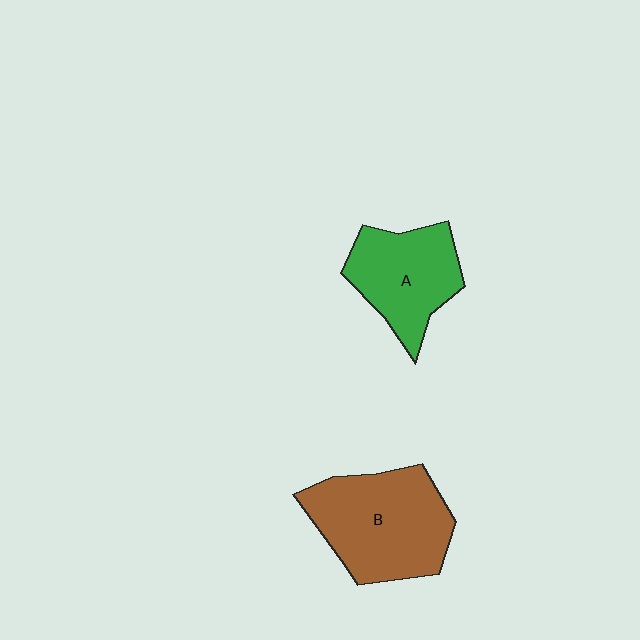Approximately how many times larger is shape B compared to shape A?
Approximately 1.3 times.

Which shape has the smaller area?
Shape A (green).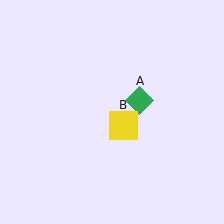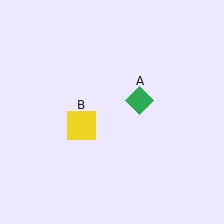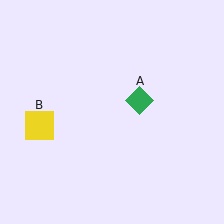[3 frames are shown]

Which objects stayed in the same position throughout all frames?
Green diamond (object A) remained stationary.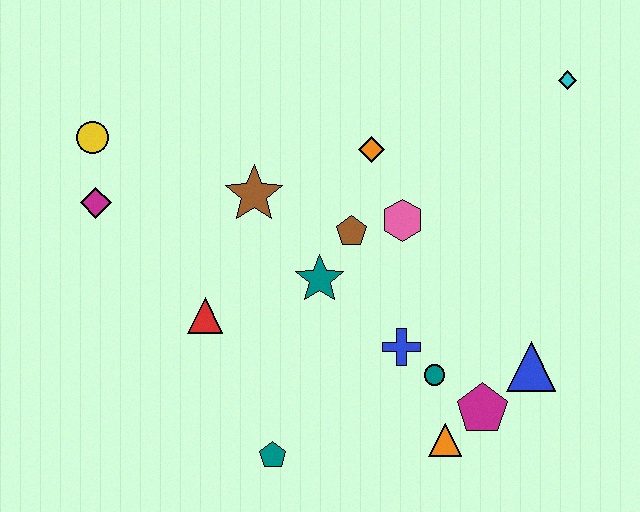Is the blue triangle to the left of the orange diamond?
No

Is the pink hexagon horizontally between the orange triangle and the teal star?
Yes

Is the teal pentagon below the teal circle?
Yes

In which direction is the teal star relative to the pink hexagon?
The teal star is to the left of the pink hexagon.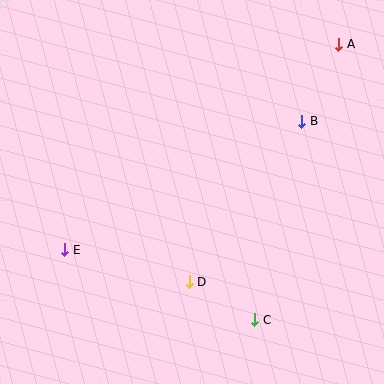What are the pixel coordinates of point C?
Point C is at (255, 320).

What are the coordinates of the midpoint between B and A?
The midpoint between B and A is at (320, 83).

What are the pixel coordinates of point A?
Point A is at (339, 44).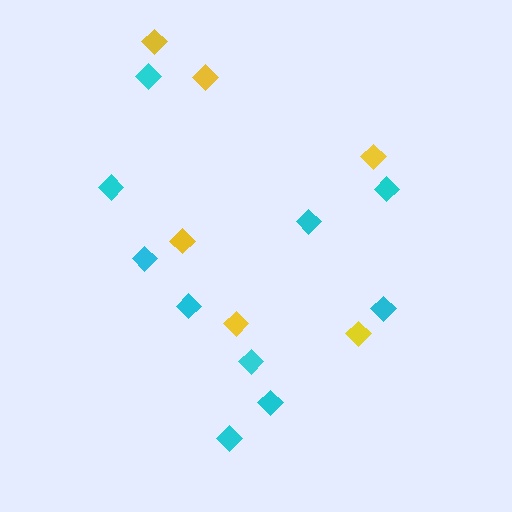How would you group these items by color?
There are 2 groups: one group of cyan diamonds (10) and one group of yellow diamonds (6).